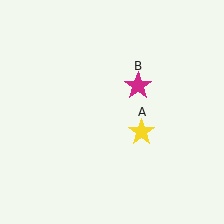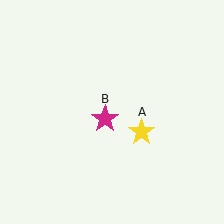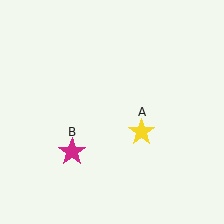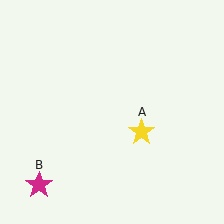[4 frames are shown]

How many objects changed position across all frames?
1 object changed position: magenta star (object B).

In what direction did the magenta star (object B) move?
The magenta star (object B) moved down and to the left.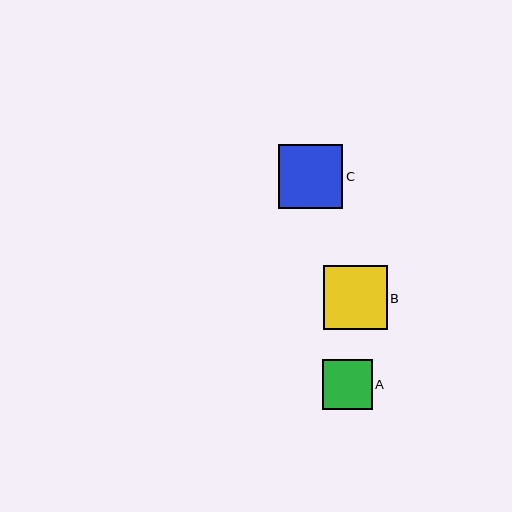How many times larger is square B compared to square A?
Square B is approximately 1.3 times the size of square A.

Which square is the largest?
Square C is the largest with a size of approximately 64 pixels.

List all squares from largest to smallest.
From largest to smallest: C, B, A.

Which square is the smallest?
Square A is the smallest with a size of approximately 50 pixels.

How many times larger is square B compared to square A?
Square B is approximately 1.3 times the size of square A.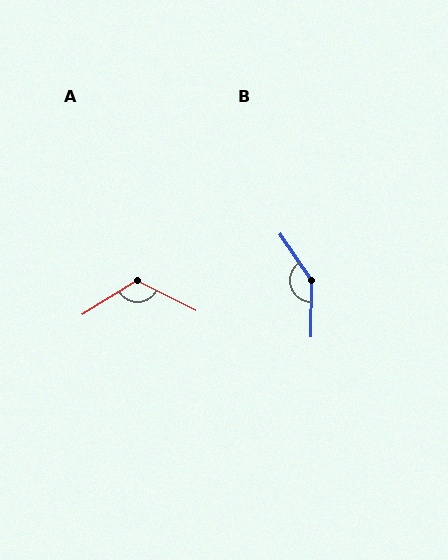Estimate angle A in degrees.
Approximately 122 degrees.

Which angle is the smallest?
A, at approximately 122 degrees.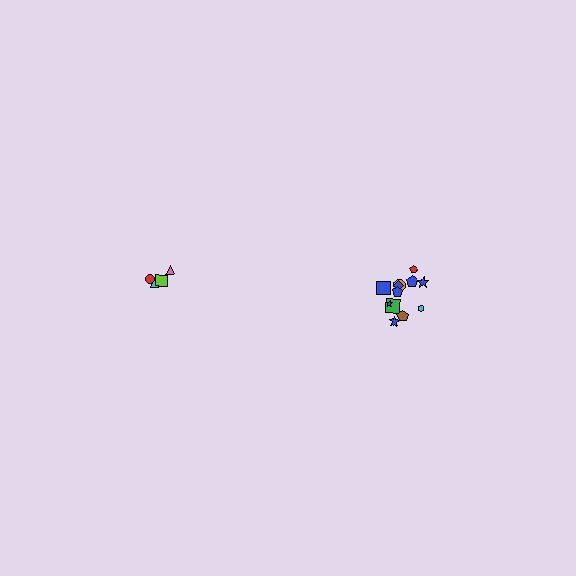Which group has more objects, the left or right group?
The right group.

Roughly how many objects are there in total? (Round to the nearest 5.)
Roughly 15 objects in total.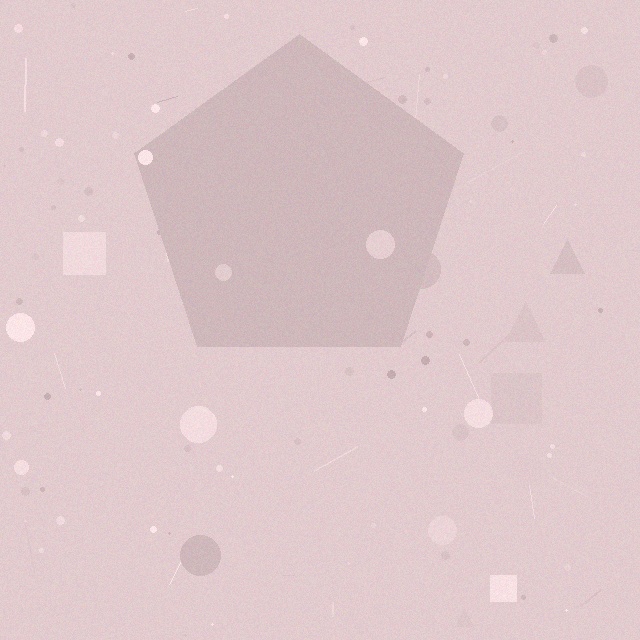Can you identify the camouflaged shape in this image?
The camouflaged shape is a pentagon.